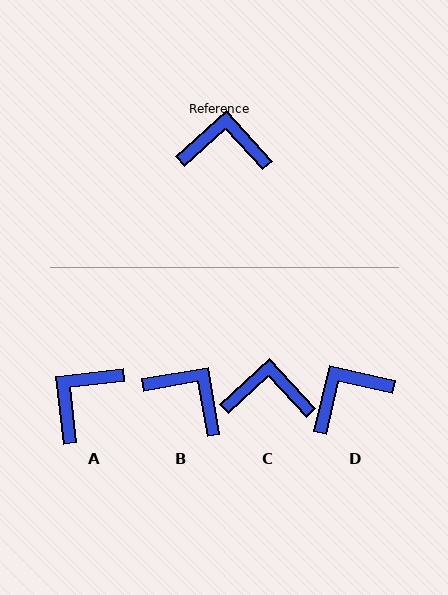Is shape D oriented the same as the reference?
No, it is off by about 34 degrees.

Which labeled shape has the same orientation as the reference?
C.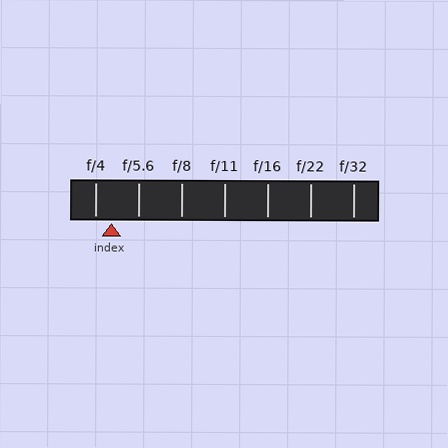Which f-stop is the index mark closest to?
The index mark is closest to f/4.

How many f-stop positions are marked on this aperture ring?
There are 7 f-stop positions marked.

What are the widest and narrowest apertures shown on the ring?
The widest aperture shown is f/4 and the narrowest is f/32.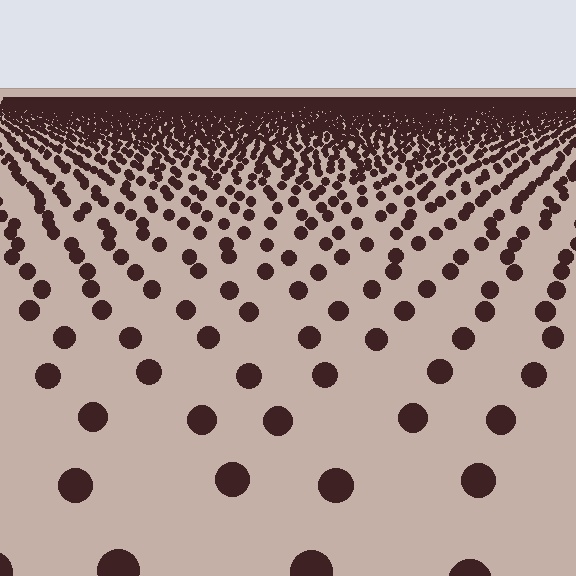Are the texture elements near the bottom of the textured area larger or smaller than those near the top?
Larger. Near the bottom, elements are closer to the viewer and appear at a bigger on-screen size.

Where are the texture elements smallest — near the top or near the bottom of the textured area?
Near the top.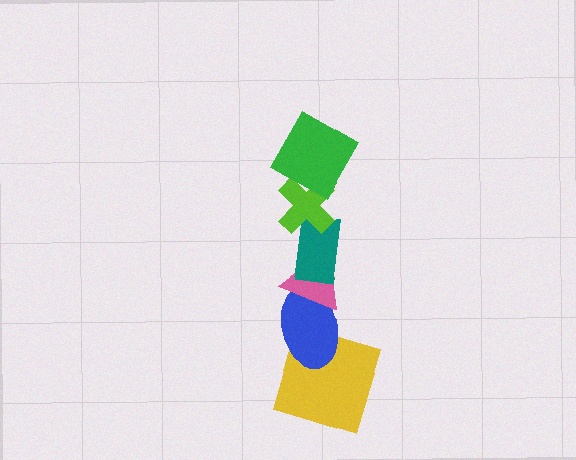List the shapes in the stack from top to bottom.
From top to bottom: the green square, the lime cross, the teal rectangle, the pink triangle, the blue ellipse, the yellow square.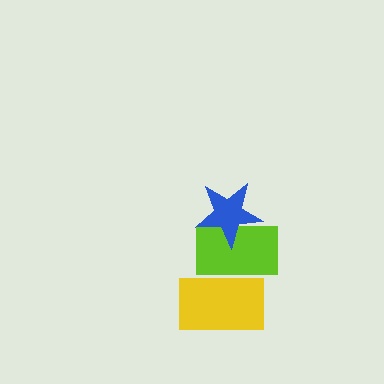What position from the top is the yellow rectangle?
The yellow rectangle is 3rd from the top.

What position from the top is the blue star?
The blue star is 1st from the top.